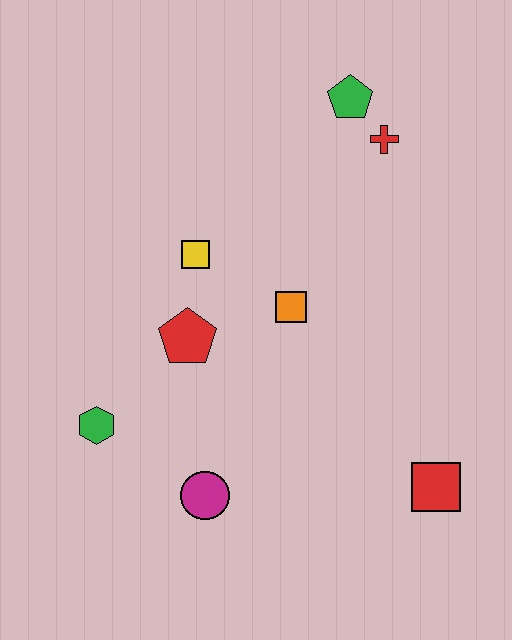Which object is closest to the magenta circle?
The green hexagon is closest to the magenta circle.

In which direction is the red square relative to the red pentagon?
The red square is to the right of the red pentagon.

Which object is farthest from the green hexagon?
The green pentagon is farthest from the green hexagon.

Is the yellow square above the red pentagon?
Yes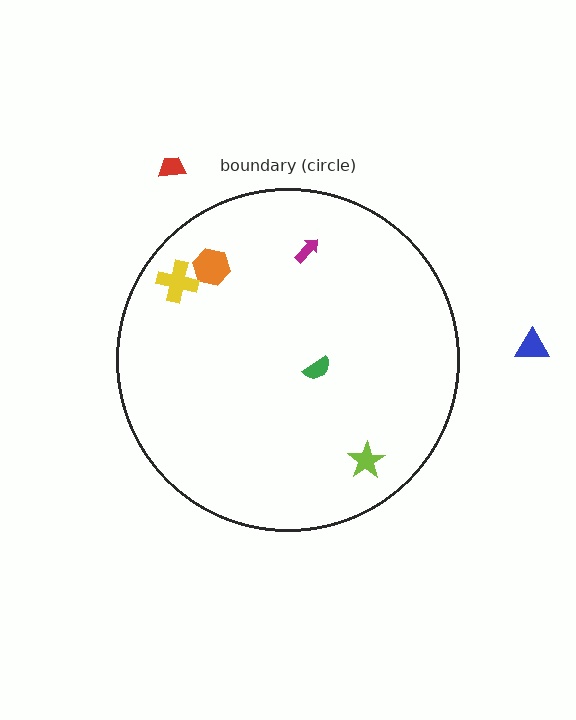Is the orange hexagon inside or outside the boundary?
Inside.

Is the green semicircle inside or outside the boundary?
Inside.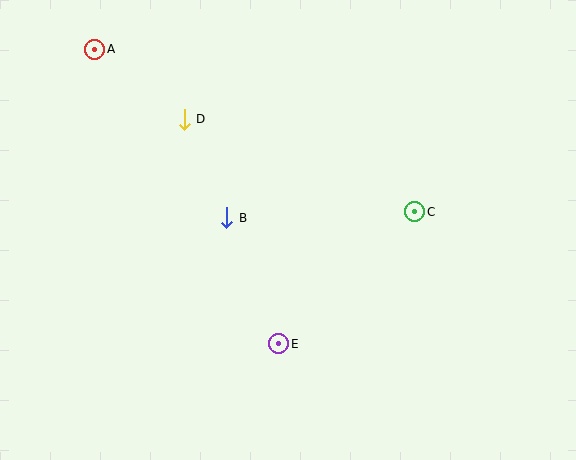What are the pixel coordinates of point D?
Point D is at (184, 119).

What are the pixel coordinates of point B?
Point B is at (227, 218).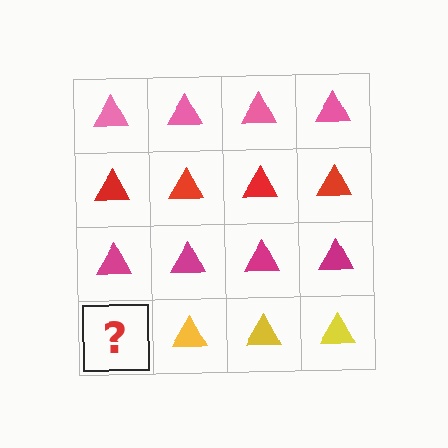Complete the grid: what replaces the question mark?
The question mark should be replaced with a yellow triangle.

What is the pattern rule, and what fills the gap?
The rule is that each row has a consistent color. The gap should be filled with a yellow triangle.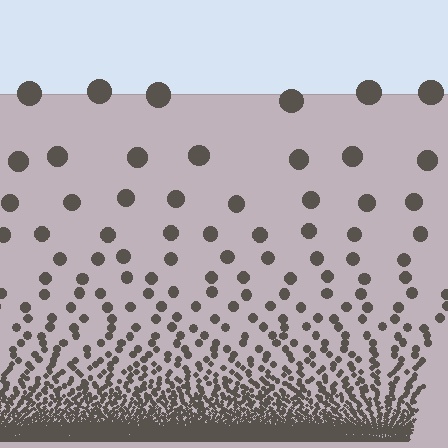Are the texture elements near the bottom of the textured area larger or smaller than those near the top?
Smaller. The gradient is inverted — elements near the bottom are smaller and denser.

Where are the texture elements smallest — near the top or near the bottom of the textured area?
Near the bottom.